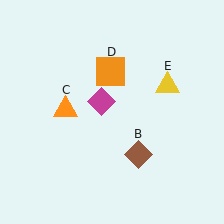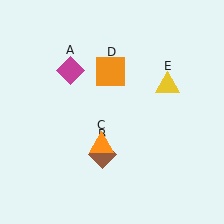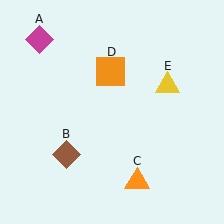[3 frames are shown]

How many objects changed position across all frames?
3 objects changed position: magenta diamond (object A), brown diamond (object B), orange triangle (object C).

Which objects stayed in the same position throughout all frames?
Orange square (object D) and yellow triangle (object E) remained stationary.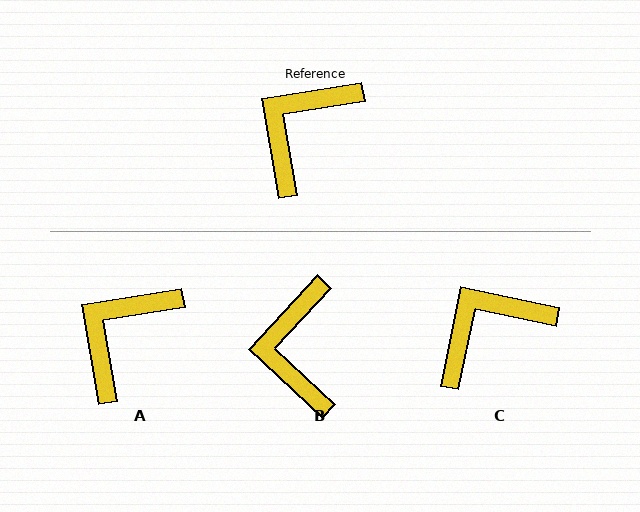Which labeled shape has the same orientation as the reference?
A.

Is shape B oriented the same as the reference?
No, it is off by about 38 degrees.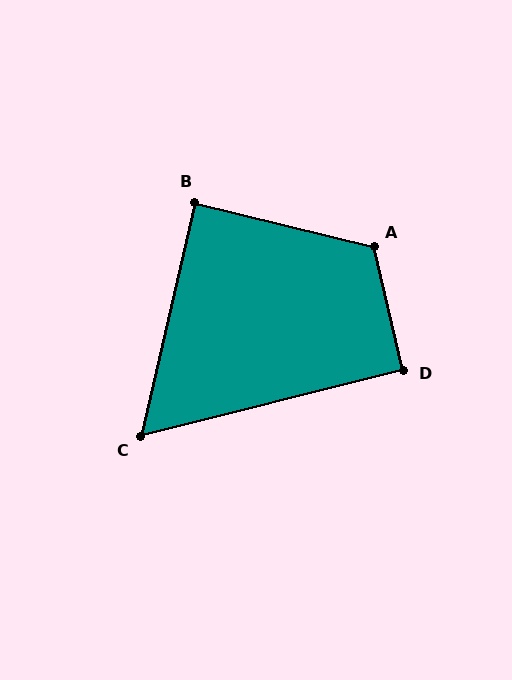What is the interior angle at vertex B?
Approximately 89 degrees (approximately right).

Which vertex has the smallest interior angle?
C, at approximately 63 degrees.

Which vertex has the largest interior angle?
A, at approximately 117 degrees.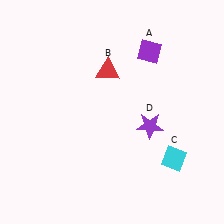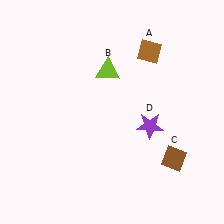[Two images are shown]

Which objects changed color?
A changed from purple to brown. B changed from red to lime. C changed from cyan to brown.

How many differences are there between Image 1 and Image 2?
There are 3 differences between the two images.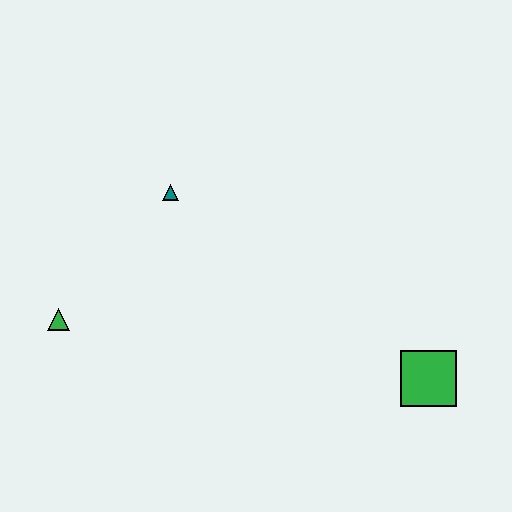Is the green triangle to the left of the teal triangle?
Yes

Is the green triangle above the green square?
Yes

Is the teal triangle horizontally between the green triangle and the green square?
Yes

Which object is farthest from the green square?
The green triangle is farthest from the green square.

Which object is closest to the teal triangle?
The green triangle is closest to the teal triangle.